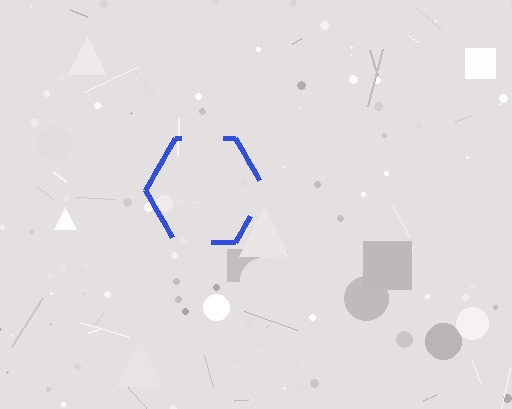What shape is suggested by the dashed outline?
The dashed outline suggests a hexagon.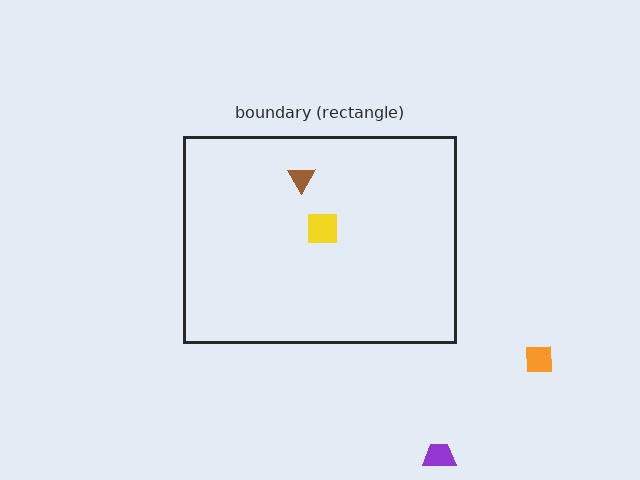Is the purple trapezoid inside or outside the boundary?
Outside.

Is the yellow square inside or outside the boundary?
Inside.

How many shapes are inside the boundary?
2 inside, 2 outside.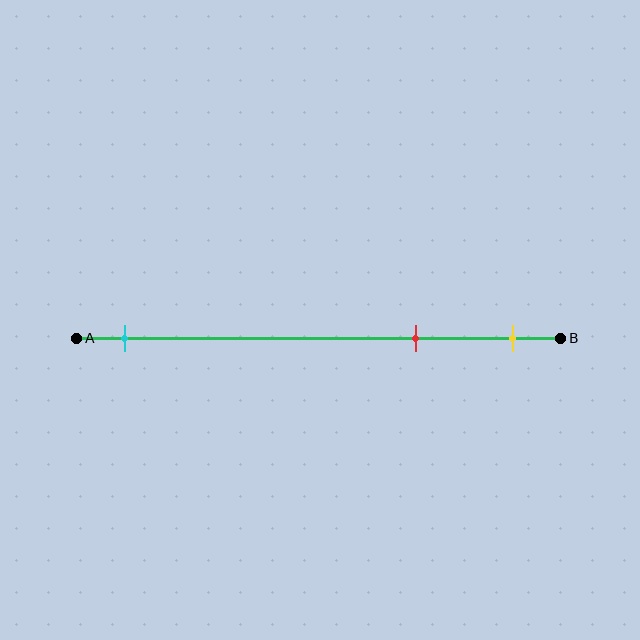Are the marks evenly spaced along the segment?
No, the marks are not evenly spaced.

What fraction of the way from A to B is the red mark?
The red mark is approximately 70% (0.7) of the way from A to B.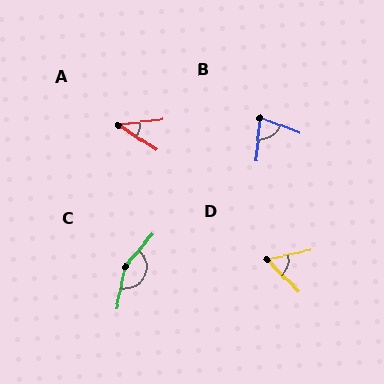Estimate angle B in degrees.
Approximately 74 degrees.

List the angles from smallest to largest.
A (39°), D (58°), B (74°), C (152°).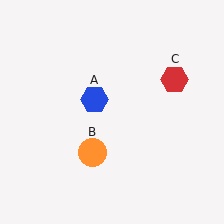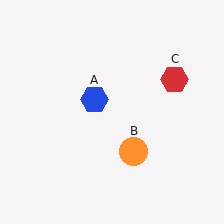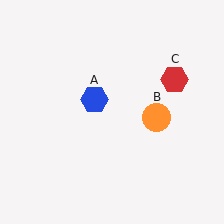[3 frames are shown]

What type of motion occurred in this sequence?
The orange circle (object B) rotated counterclockwise around the center of the scene.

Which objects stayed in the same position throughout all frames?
Blue hexagon (object A) and red hexagon (object C) remained stationary.